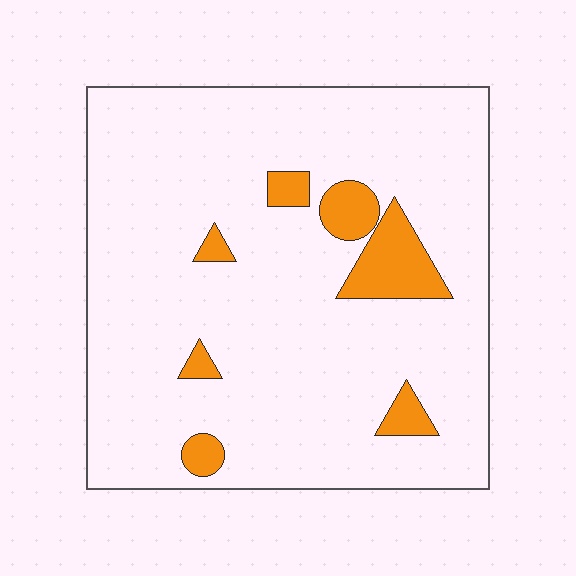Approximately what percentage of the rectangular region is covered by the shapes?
Approximately 10%.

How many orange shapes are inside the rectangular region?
7.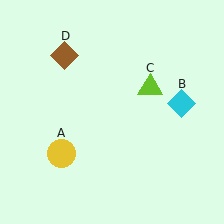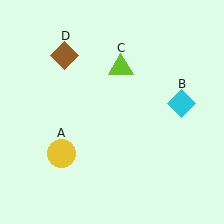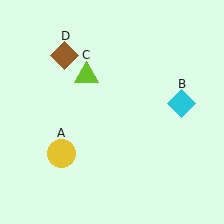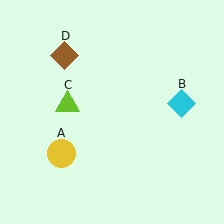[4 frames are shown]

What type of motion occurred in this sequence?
The lime triangle (object C) rotated counterclockwise around the center of the scene.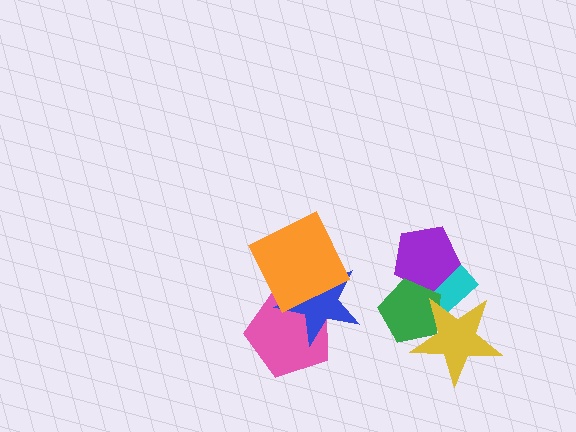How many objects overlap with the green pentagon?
3 objects overlap with the green pentagon.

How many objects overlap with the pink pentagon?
2 objects overlap with the pink pentagon.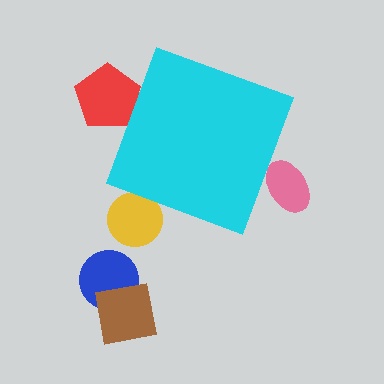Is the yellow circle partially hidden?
Yes, the yellow circle is partially hidden behind the cyan diamond.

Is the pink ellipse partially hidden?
Yes, the pink ellipse is partially hidden behind the cyan diamond.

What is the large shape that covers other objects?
A cyan diamond.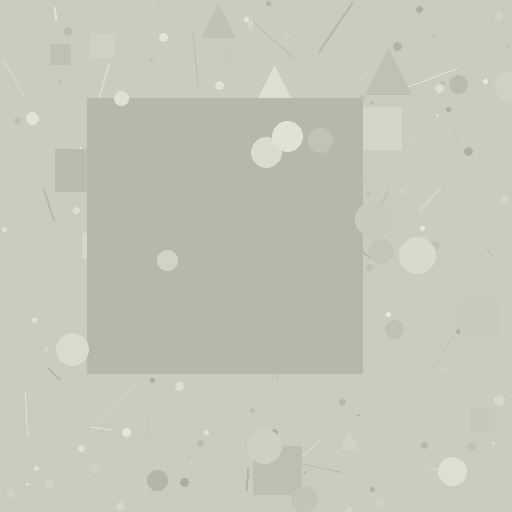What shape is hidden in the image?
A square is hidden in the image.